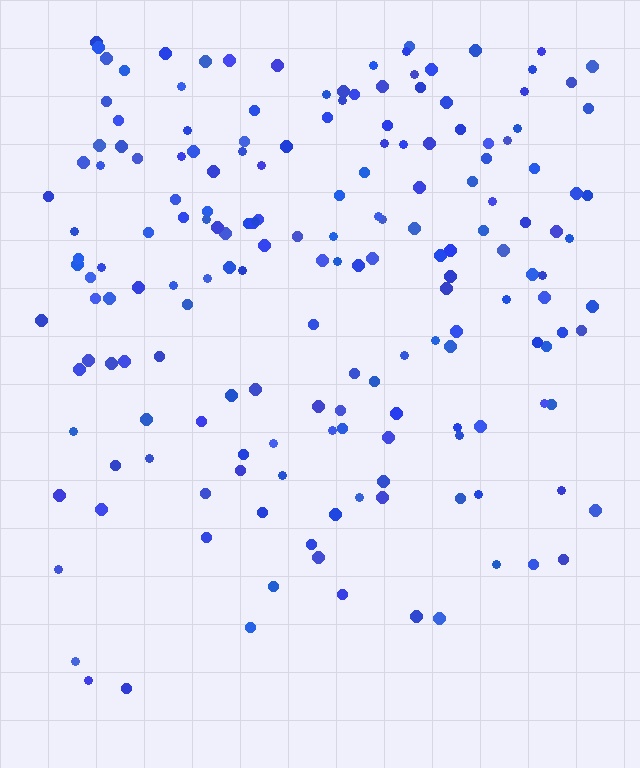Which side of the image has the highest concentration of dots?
The top.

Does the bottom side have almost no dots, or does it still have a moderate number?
Still a moderate number, just noticeably fewer than the top.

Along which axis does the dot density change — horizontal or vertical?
Vertical.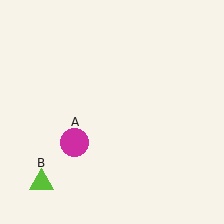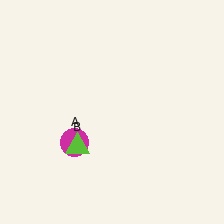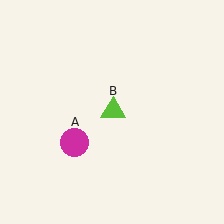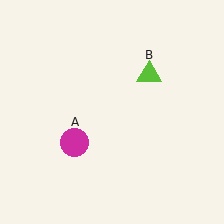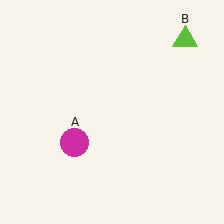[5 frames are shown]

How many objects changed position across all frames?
1 object changed position: lime triangle (object B).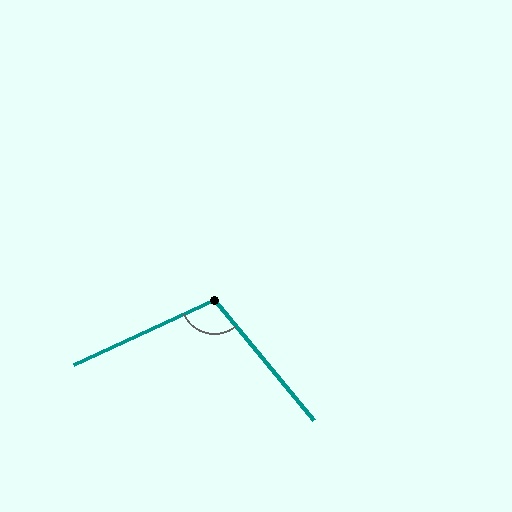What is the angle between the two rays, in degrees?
Approximately 105 degrees.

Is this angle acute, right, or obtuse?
It is obtuse.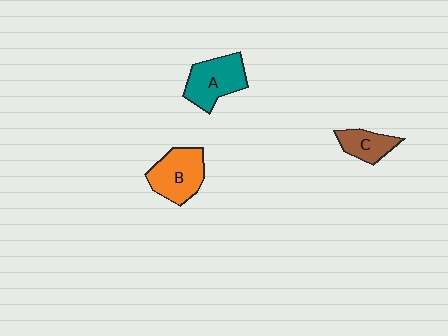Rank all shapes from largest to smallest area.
From largest to smallest: B (orange), A (teal), C (brown).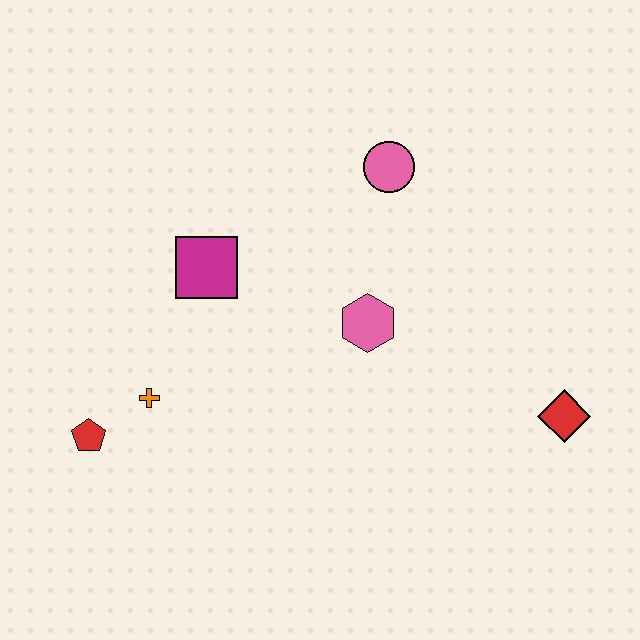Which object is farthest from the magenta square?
The red diamond is farthest from the magenta square.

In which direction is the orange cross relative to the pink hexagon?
The orange cross is to the left of the pink hexagon.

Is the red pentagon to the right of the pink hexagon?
No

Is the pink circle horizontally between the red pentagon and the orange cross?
No